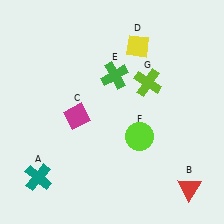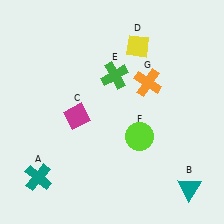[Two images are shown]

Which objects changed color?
B changed from red to teal. G changed from lime to orange.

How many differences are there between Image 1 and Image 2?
There are 2 differences between the two images.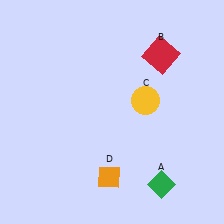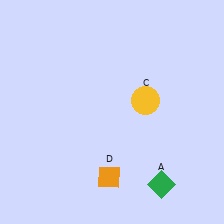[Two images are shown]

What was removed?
The red square (B) was removed in Image 2.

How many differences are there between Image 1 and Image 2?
There is 1 difference between the two images.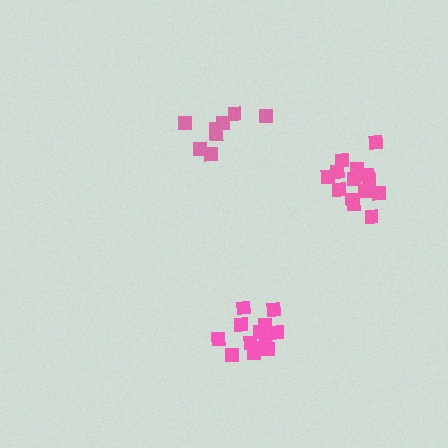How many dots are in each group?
Group 1: 14 dots, Group 2: 8 dots, Group 3: 14 dots (36 total).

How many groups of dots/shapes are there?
There are 3 groups.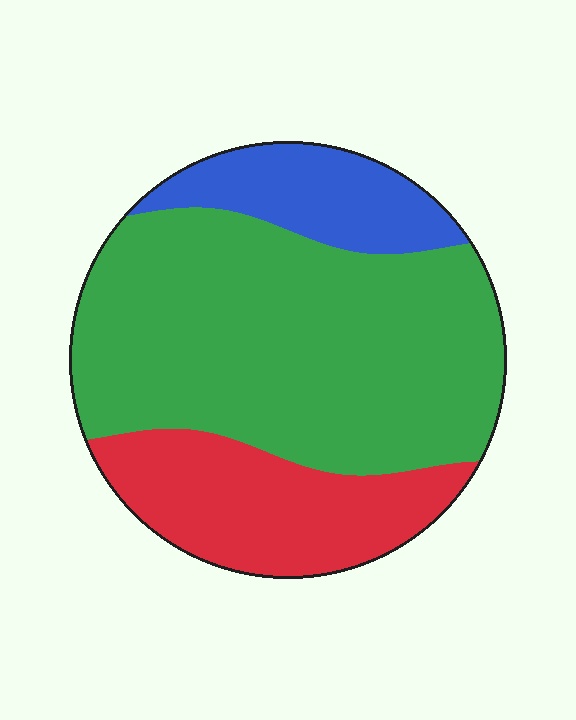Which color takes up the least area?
Blue, at roughly 15%.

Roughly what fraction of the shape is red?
Red takes up about one quarter (1/4) of the shape.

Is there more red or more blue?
Red.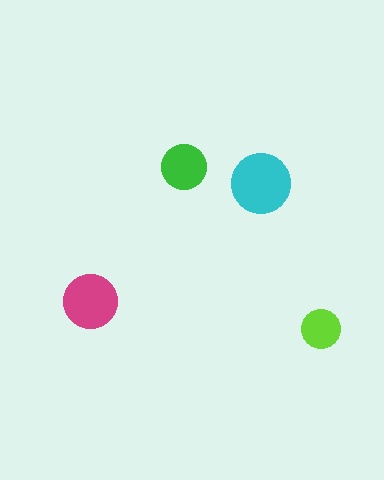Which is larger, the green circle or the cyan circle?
The cyan one.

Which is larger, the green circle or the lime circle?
The green one.